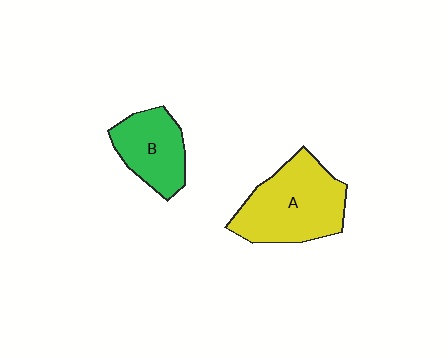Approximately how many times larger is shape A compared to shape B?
Approximately 1.6 times.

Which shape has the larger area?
Shape A (yellow).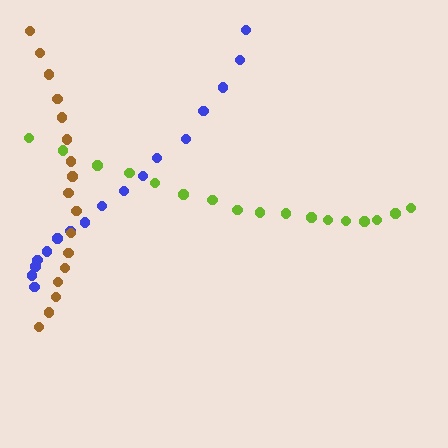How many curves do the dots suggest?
There are 3 distinct paths.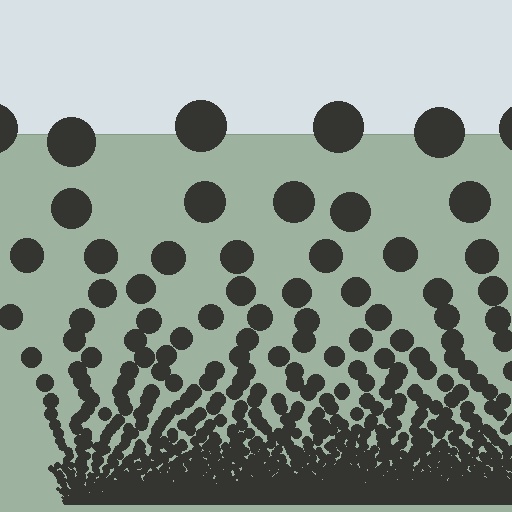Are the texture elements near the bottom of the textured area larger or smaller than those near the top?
Smaller. The gradient is inverted — elements near the bottom are smaller and denser.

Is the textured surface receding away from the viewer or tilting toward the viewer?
The surface appears to tilt toward the viewer. Texture elements get larger and sparser toward the top.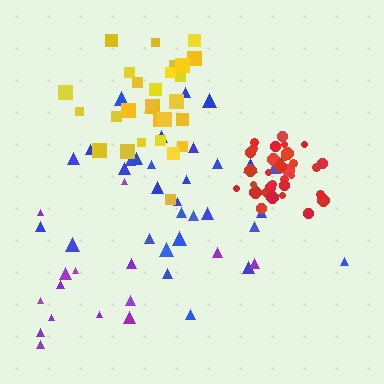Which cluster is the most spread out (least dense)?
Purple.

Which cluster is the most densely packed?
Red.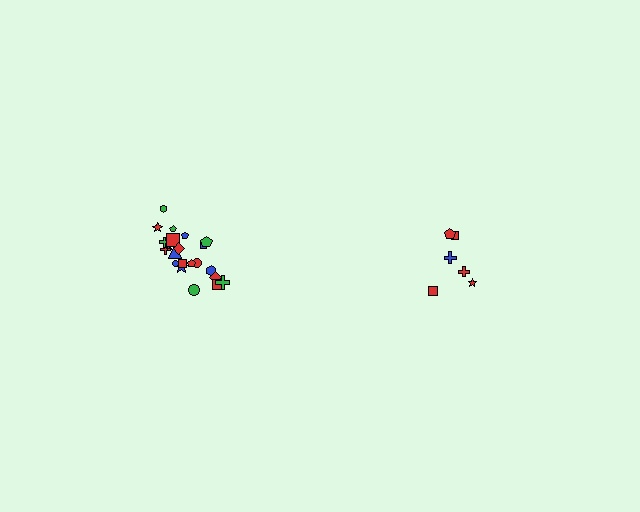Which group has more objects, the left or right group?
The left group.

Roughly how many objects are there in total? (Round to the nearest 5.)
Roughly 30 objects in total.